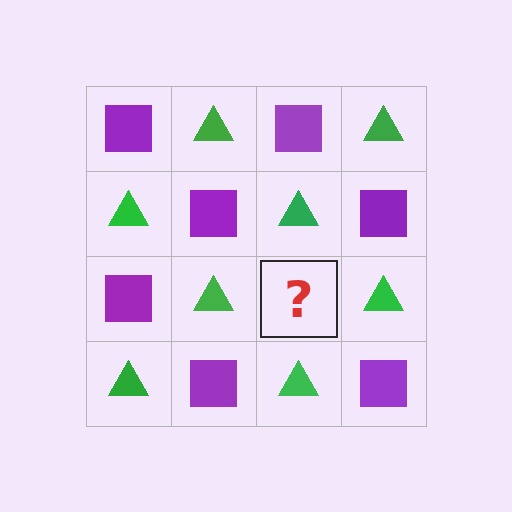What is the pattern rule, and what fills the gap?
The rule is that it alternates purple square and green triangle in a checkerboard pattern. The gap should be filled with a purple square.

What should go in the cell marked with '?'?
The missing cell should contain a purple square.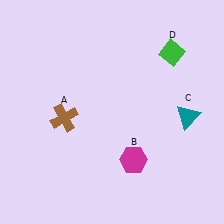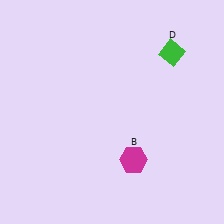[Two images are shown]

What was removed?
The brown cross (A), the teal triangle (C) were removed in Image 2.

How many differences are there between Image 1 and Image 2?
There are 2 differences between the two images.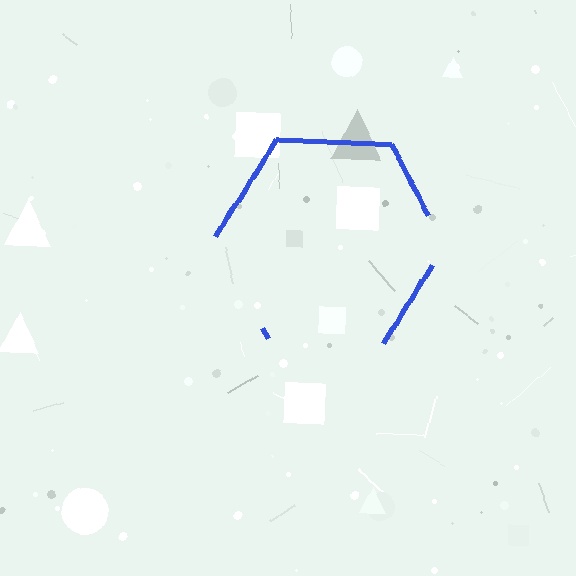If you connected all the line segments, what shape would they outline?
They would outline a hexagon.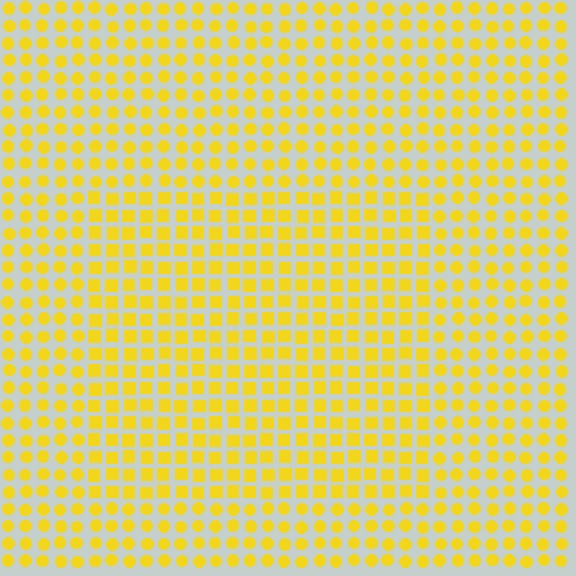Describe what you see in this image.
The image is filled with small yellow elements arranged in a uniform grid. A rectangle-shaped region contains squares, while the surrounding area contains circles. The boundary is defined purely by the change in element shape.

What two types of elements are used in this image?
The image uses squares inside the rectangle region and circles outside it.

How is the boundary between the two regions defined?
The boundary is defined by a change in element shape: squares inside vs. circles outside. All elements share the same color and spacing.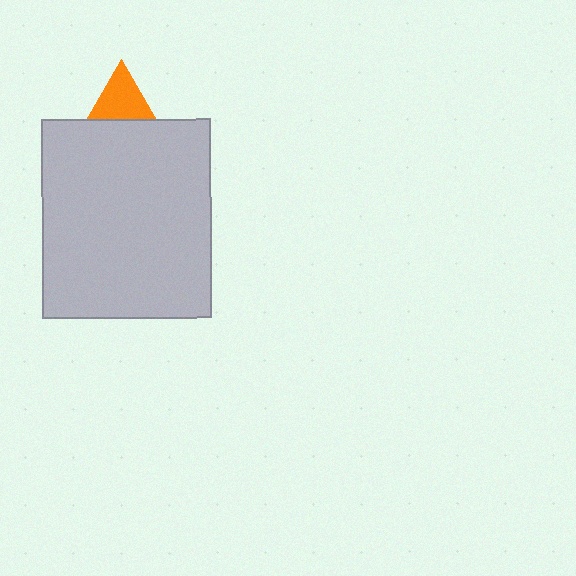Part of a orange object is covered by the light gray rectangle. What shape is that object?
It is a triangle.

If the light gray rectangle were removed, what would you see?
You would see the complete orange triangle.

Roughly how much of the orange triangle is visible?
A small part of it is visible (roughly 42%).